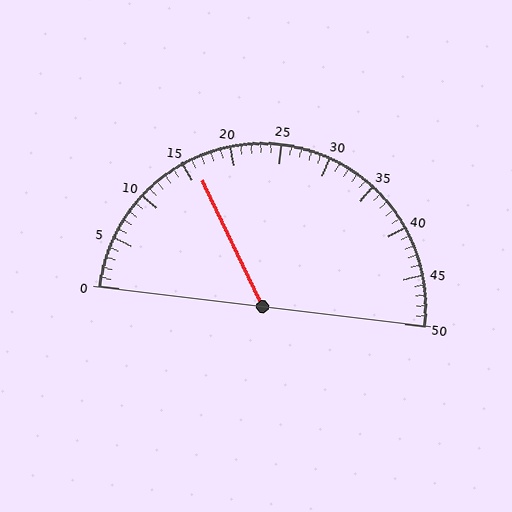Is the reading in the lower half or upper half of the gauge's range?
The reading is in the lower half of the range (0 to 50).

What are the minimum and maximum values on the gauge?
The gauge ranges from 0 to 50.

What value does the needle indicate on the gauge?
The needle indicates approximately 16.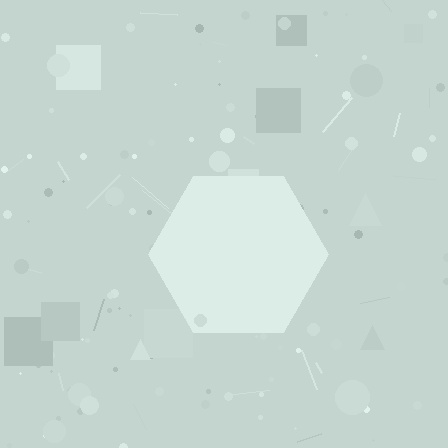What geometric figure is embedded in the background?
A hexagon is embedded in the background.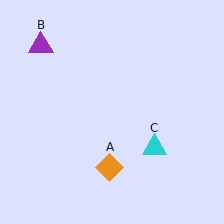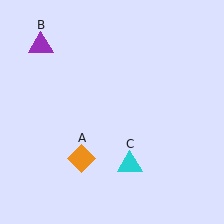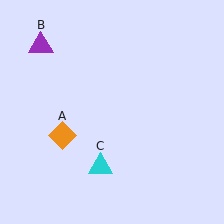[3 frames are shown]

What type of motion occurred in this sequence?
The orange diamond (object A), cyan triangle (object C) rotated clockwise around the center of the scene.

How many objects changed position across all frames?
2 objects changed position: orange diamond (object A), cyan triangle (object C).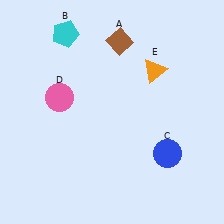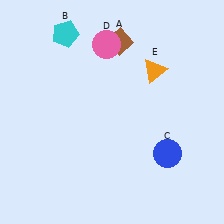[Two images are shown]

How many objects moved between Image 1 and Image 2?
1 object moved between the two images.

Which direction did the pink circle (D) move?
The pink circle (D) moved up.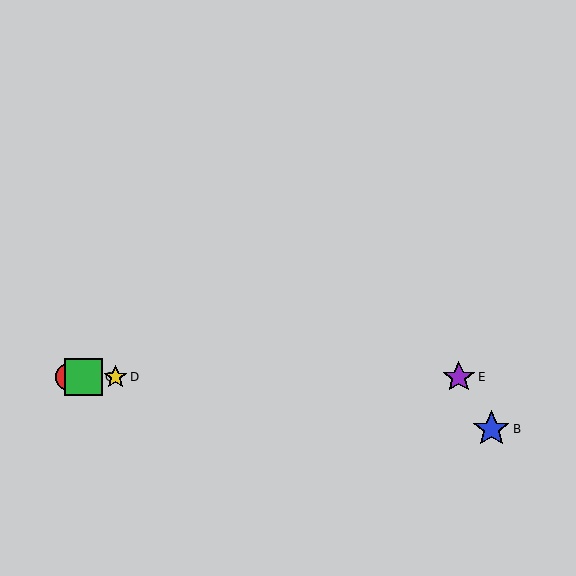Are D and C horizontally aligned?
Yes, both are at y≈377.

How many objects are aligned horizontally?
4 objects (A, C, D, E) are aligned horizontally.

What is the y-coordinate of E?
Object E is at y≈377.